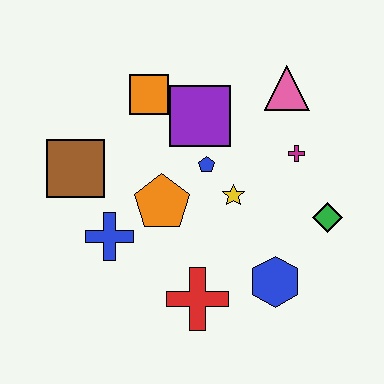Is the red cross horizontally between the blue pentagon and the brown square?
Yes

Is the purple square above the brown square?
Yes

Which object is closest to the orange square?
The purple square is closest to the orange square.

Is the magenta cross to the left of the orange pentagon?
No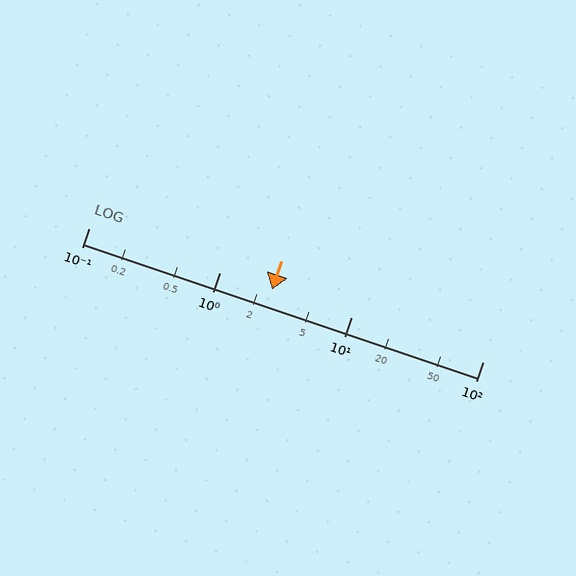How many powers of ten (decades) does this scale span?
The scale spans 3 decades, from 0.1 to 100.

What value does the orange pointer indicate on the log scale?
The pointer indicates approximately 2.5.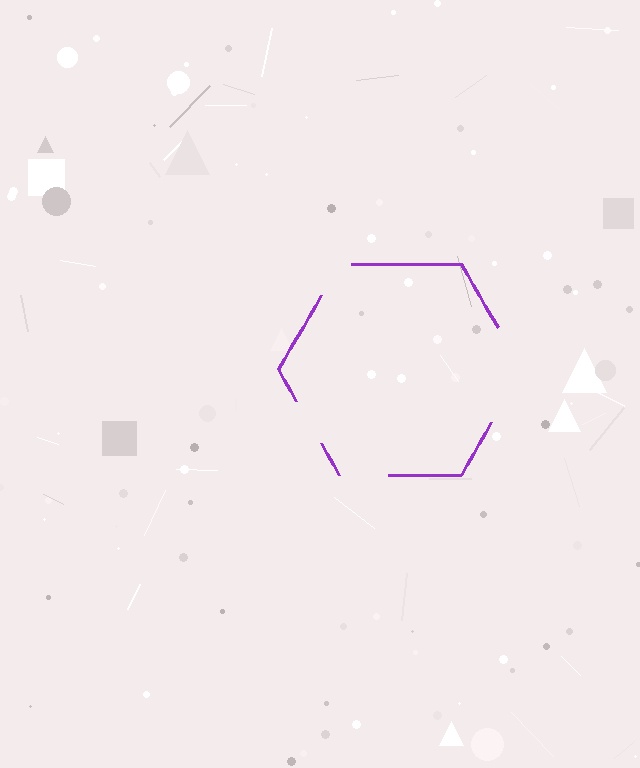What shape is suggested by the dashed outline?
The dashed outline suggests a hexagon.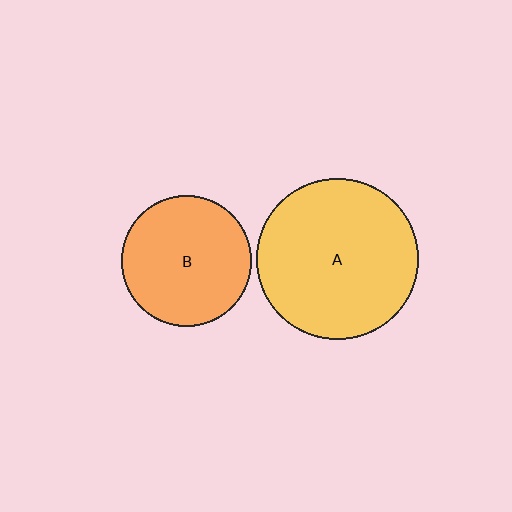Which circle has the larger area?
Circle A (yellow).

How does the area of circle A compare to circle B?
Approximately 1.5 times.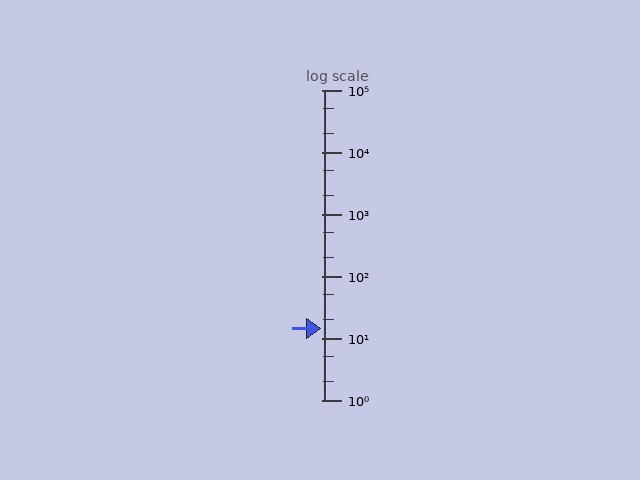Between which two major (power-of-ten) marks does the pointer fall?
The pointer is between 10 and 100.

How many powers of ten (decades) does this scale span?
The scale spans 5 decades, from 1 to 100000.